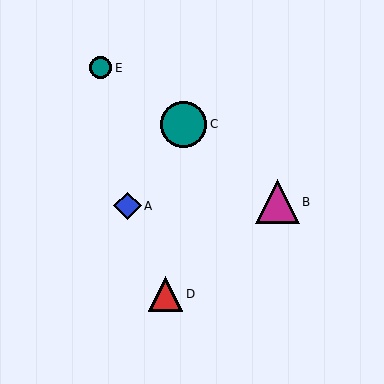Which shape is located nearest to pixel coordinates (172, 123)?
The teal circle (labeled C) at (184, 124) is nearest to that location.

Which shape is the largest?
The teal circle (labeled C) is the largest.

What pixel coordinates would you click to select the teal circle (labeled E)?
Click at (101, 68) to select the teal circle E.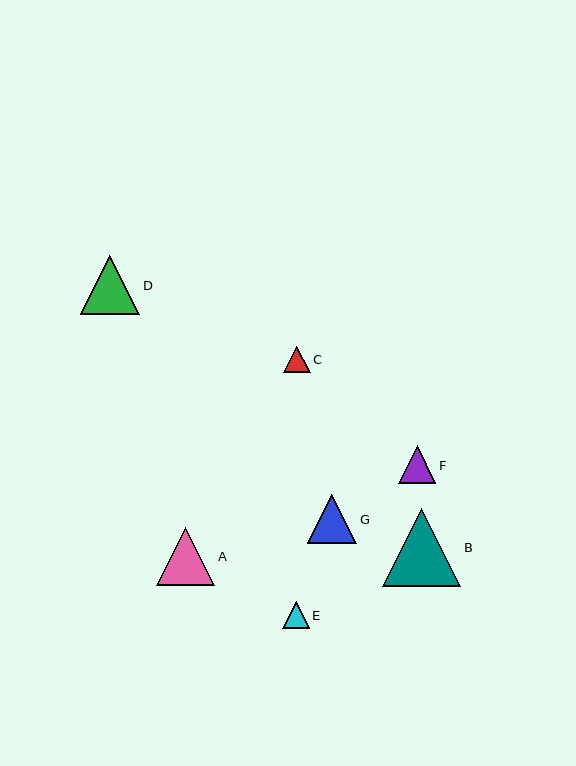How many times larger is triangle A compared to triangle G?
Triangle A is approximately 1.2 times the size of triangle G.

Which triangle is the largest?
Triangle B is the largest with a size of approximately 78 pixels.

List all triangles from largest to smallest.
From largest to smallest: B, D, A, G, F, C, E.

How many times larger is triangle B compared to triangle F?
Triangle B is approximately 2.1 times the size of triangle F.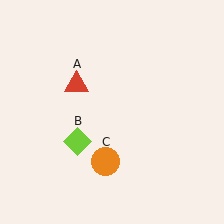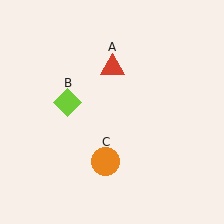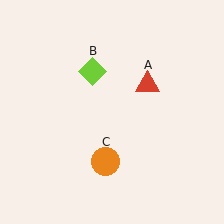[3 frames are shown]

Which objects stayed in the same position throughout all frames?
Orange circle (object C) remained stationary.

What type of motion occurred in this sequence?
The red triangle (object A), lime diamond (object B) rotated clockwise around the center of the scene.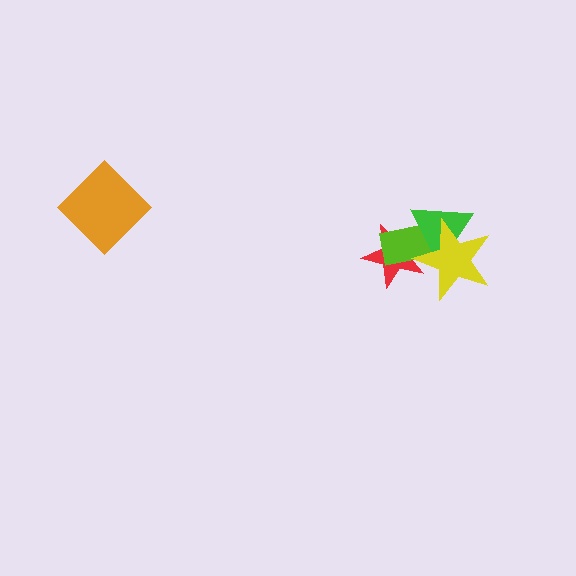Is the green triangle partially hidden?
Yes, it is partially covered by another shape.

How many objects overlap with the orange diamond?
0 objects overlap with the orange diamond.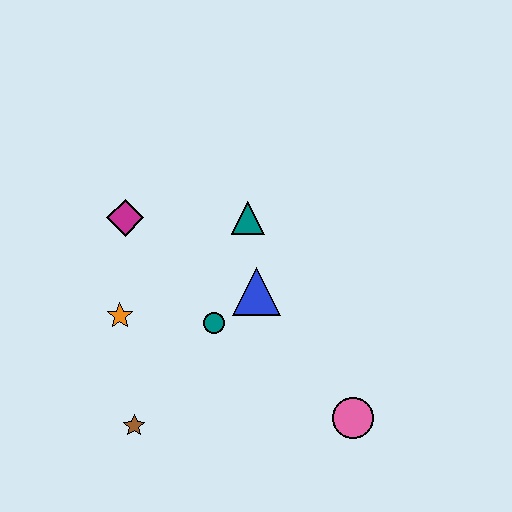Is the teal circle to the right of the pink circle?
No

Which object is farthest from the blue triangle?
The brown star is farthest from the blue triangle.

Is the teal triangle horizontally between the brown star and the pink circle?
Yes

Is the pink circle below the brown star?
No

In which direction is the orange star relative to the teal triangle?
The orange star is to the left of the teal triangle.